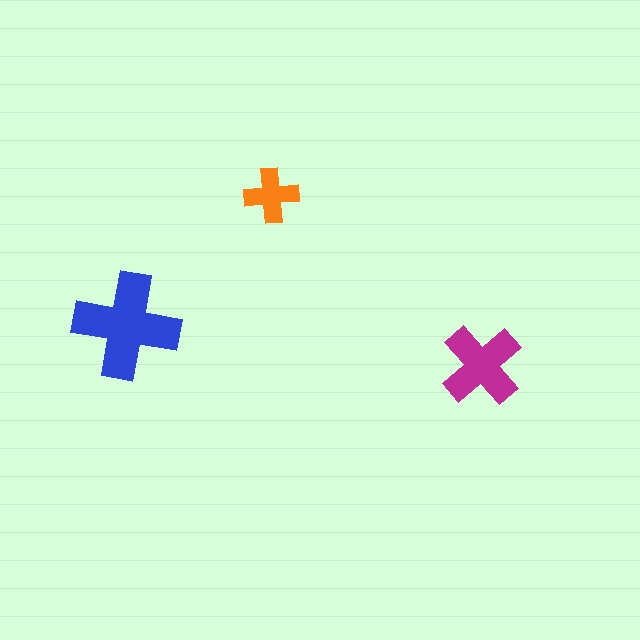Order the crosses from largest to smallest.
the blue one, the magenta one, the orange one.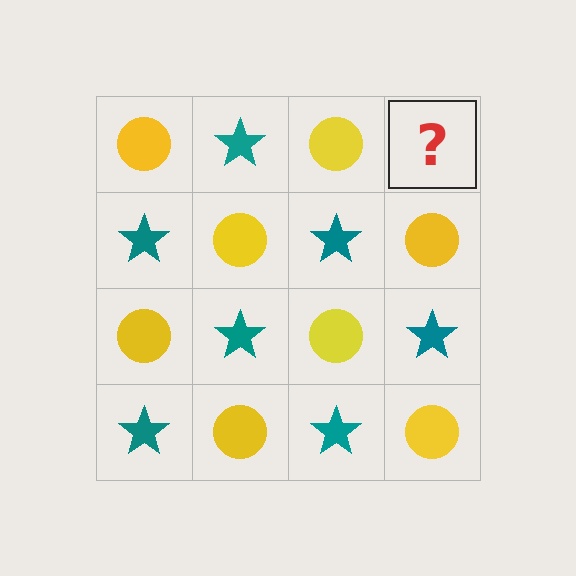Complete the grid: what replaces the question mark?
The question mark should be replaced with a teal star.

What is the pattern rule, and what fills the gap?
The rule is that it alternates yellow circle and teal star in a checkerboard pattern. The gap should be filled with a teal star.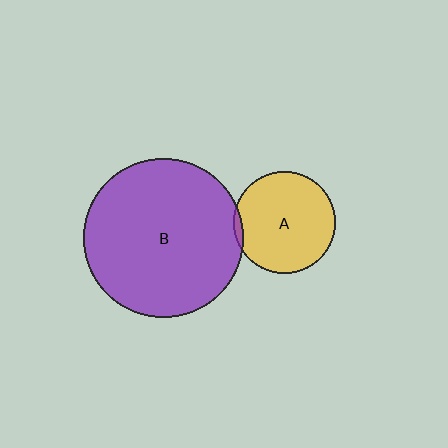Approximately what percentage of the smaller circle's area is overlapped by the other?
Approximately 5%.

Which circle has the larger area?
Circle B (purple).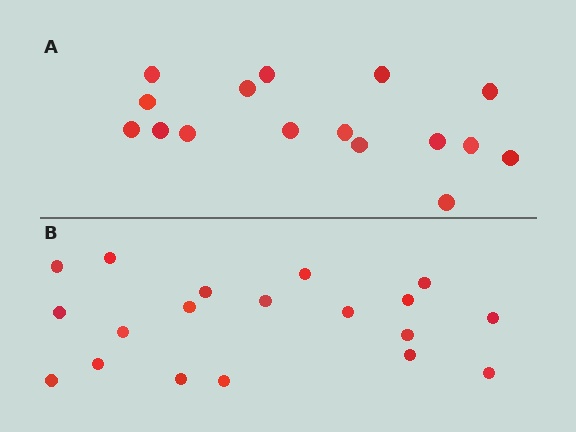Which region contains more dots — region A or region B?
Region B (the bottom region) has more dots.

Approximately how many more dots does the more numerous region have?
Region B has just a few more — roughly 2 or 3 more dots than region A.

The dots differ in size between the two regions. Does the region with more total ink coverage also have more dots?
No. Region A has more total ink coverage because its dots are larger, but region B actually contains more individual dots. Total area can be misleading — the number of items is what matters here.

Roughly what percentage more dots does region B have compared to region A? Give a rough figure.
About 20% more.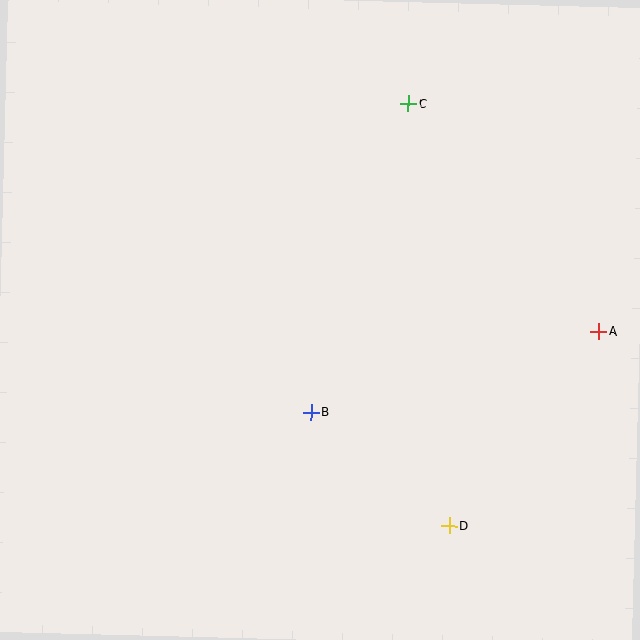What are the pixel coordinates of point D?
Point D is at (449, 525).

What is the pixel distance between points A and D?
The distance between A and D is 245 pixels.